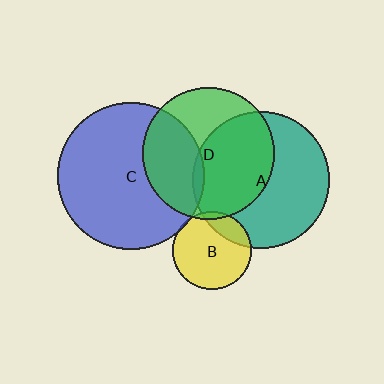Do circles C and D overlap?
Yes.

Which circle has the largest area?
Circle C (blue).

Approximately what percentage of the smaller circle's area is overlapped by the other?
Approximately 35%.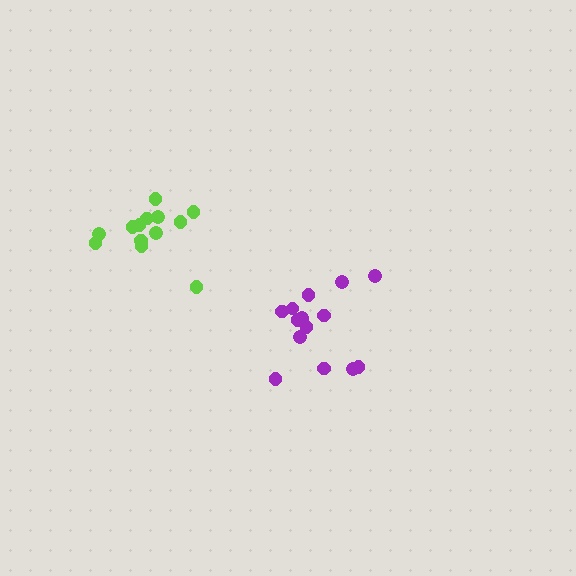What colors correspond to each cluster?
The clusters are colored: purple, lime.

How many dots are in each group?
Group 1: 14 dots, Group 2: 13 dots (27 total).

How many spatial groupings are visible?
There are 2 spatial groupings.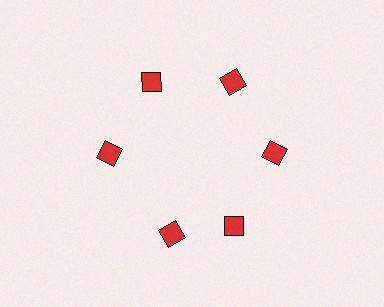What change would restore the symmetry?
The symmetry would be restored by rotating it back into even spacing with its neighbors so that all 6 diamonds sit at equal angles and equal distance from the center.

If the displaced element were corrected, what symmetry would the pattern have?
It would have 6-fold rotational symmetry — the pattern would map onto itself every 60 degrees.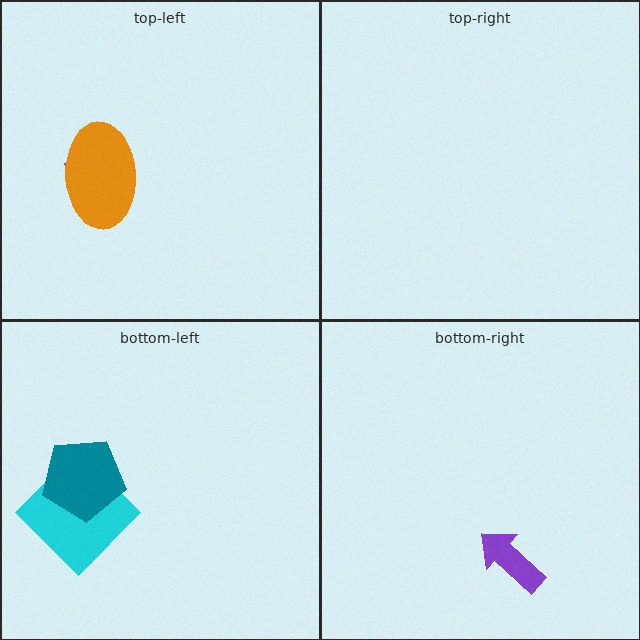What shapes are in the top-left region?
The magenta rectangle, the orange ellipse.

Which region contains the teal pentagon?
The bottom-left region.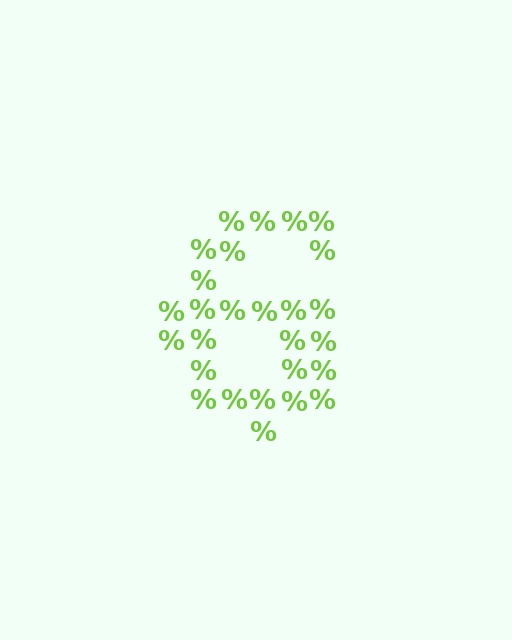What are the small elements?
The small elements are percent signs.